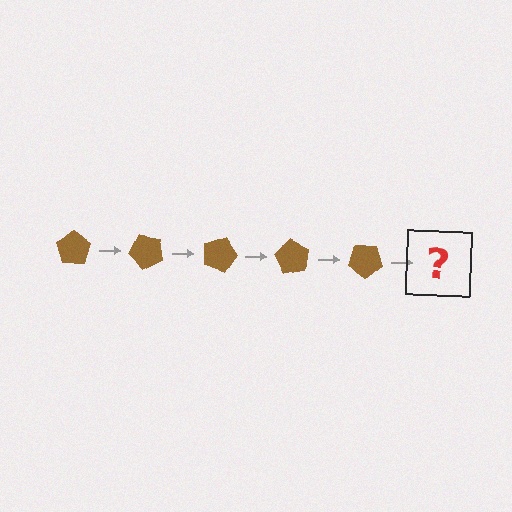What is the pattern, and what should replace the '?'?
The pattern is that the pentagon rotates 45 degrees each step. The '?' should be a brown pentagon rotated 225 degrees.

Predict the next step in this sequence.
The next step is a brown pentagon rotated 225 degrees.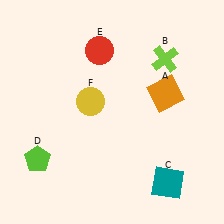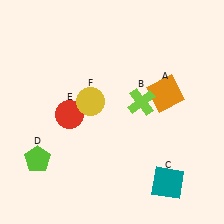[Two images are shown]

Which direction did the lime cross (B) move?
The lime cross (B) moved down.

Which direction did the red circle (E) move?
The red circle (E) moved down.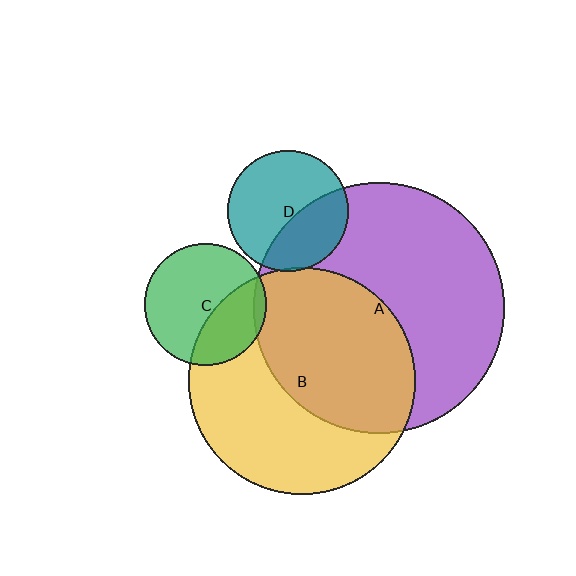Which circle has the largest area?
Circle A (purple).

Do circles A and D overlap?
Yes.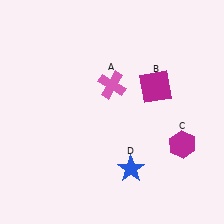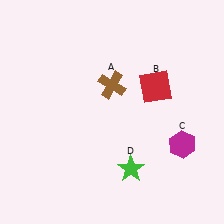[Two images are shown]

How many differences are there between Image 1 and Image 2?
There are 3 differences between the two images.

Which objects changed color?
A changed from pink to brown. B changed from magenta to red. D changed from blue to green.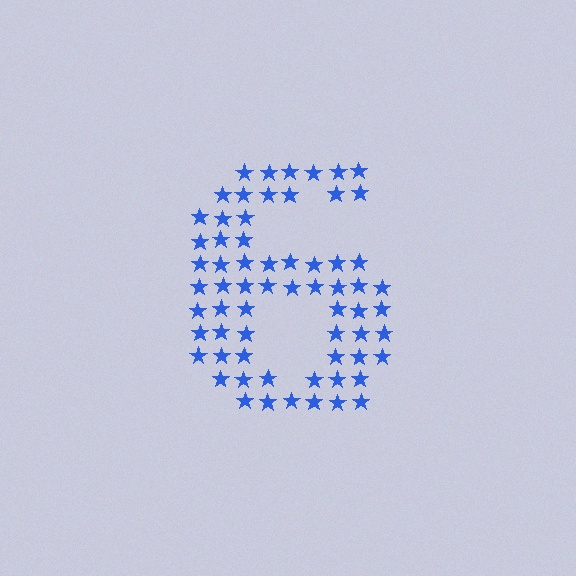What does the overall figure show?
The overall figure shows the digit 6.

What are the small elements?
The small elements are stars.